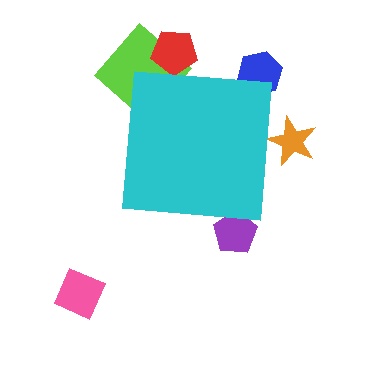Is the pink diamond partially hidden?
No, the pink diamond is fully visible.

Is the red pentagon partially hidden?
Yes, the red pentagon is partially hidden behind the cyan square.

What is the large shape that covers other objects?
A cyan square.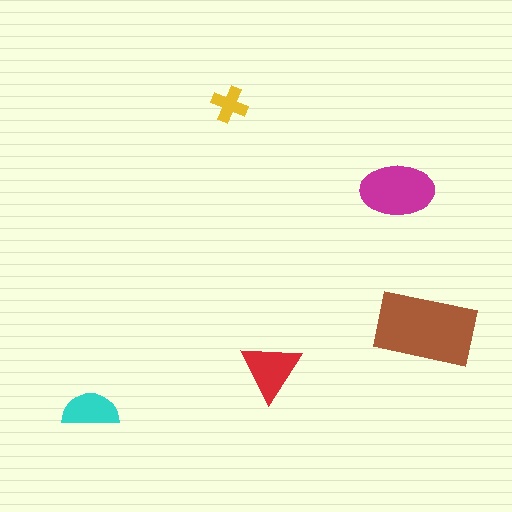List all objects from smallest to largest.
The yellow cross, the cyan semicircle, the red triangle, the magenta ellipse, the brown rectangle.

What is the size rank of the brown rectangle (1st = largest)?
1st.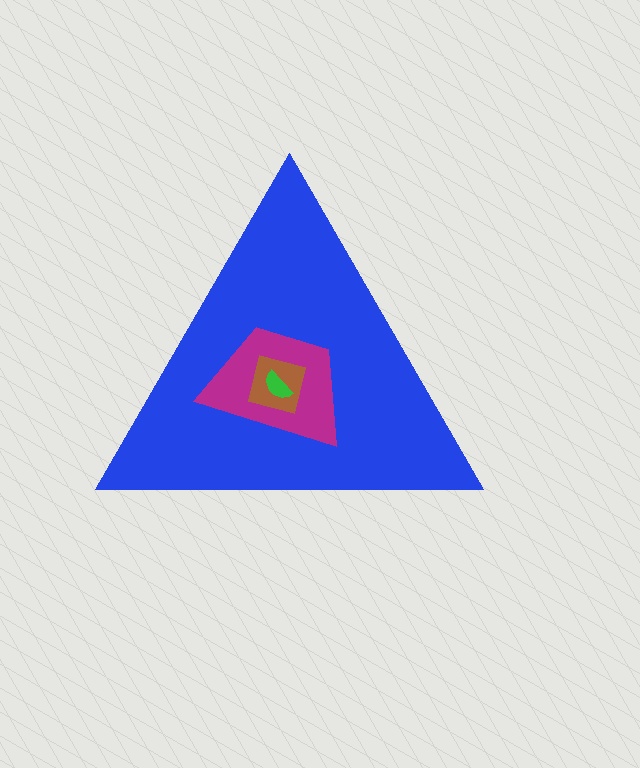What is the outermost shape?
The blue triangle.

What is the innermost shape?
The green semicircle.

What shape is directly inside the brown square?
The green semicircle.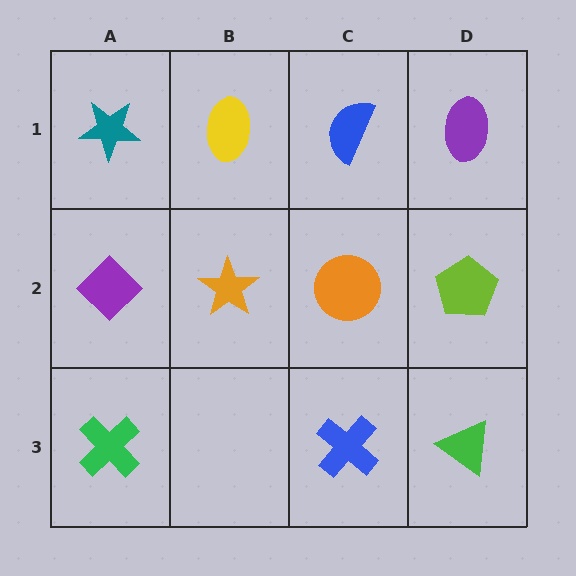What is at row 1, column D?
A purple ellipse.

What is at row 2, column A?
A purple diamond.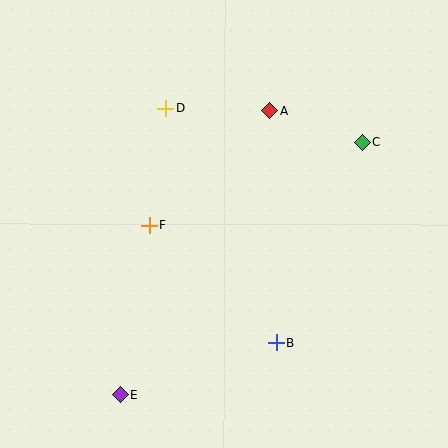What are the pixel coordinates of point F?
Point F is at (149, 225).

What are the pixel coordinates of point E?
Point E is at (120, 394).